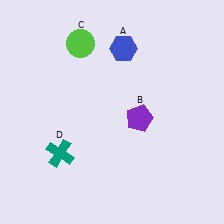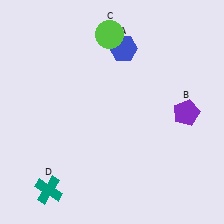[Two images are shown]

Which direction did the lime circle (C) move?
The lime circle (C) moved right.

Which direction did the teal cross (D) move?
The teal cross (D) moved down.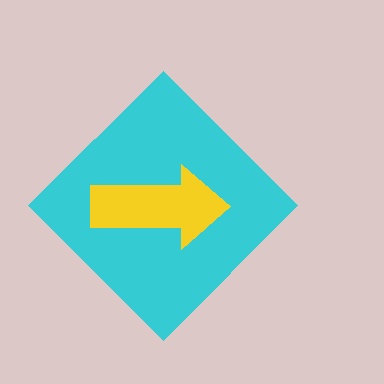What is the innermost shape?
The yellow arrow.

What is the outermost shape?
The cyan diamond.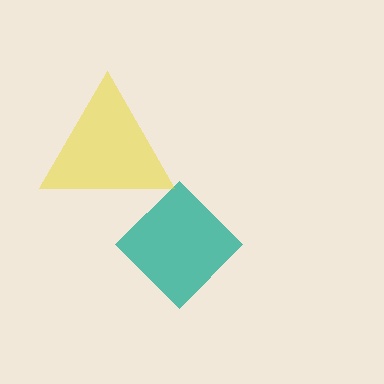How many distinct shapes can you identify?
There are 2 distinct shapes: a teal diamond, a yellow triangle.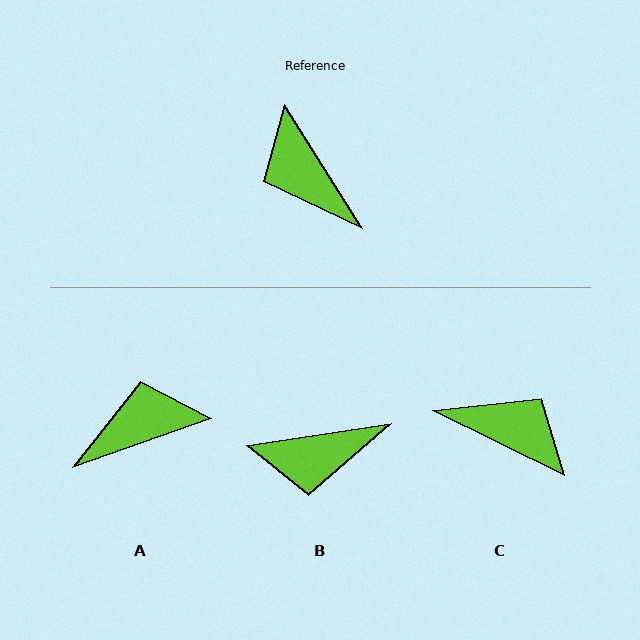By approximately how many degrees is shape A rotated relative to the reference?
Approximately 103 degrees clockwise.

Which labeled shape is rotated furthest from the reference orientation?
C, about 149 degrees away.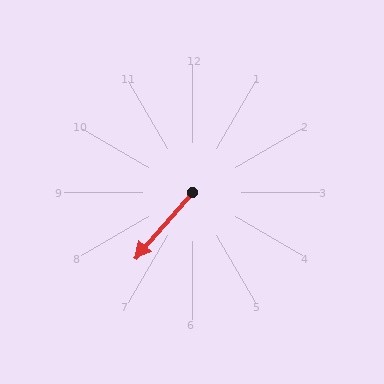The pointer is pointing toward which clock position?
Roughly 7 o'clock.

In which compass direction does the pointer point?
Southwest.